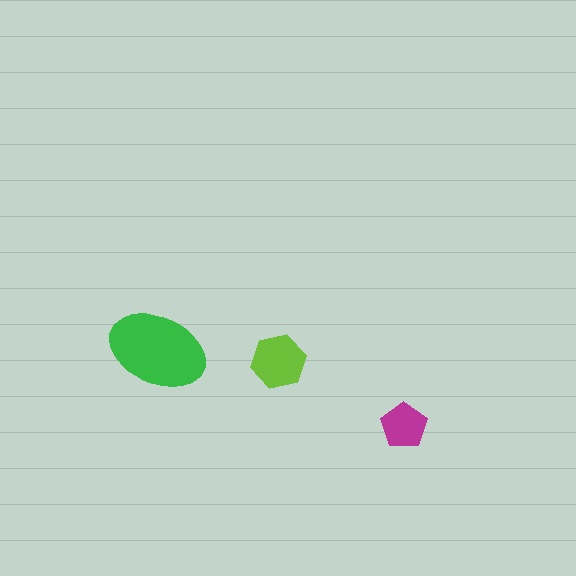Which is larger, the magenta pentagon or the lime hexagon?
The lime hexagon.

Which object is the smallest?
The magenta pentagon.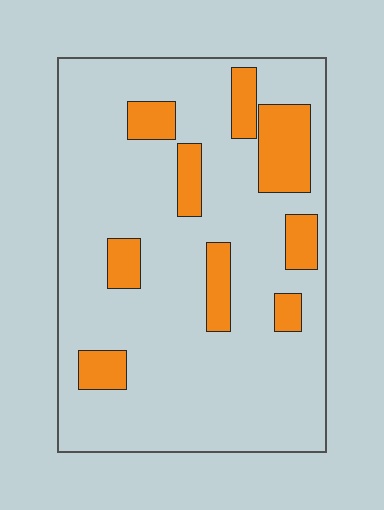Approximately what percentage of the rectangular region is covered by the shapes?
Approximately 20%.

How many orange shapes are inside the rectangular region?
9.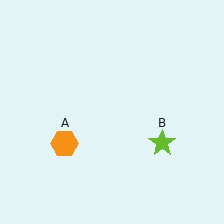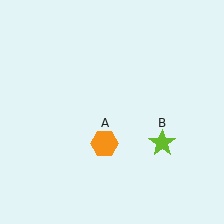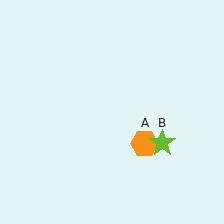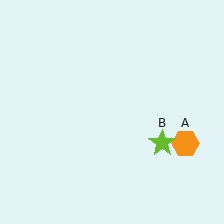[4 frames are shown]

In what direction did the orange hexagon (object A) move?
The orange hexagon (object A) moved right.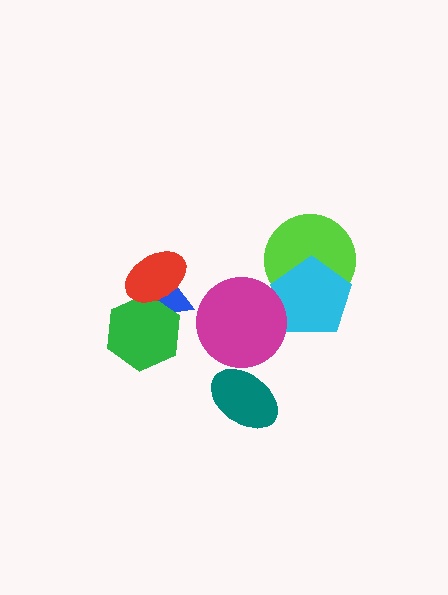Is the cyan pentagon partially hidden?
Yes, it is partially covered by another shape.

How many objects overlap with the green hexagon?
2 objects overlap with the green hexagon.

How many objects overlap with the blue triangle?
2 objects overlap with the blue triangle.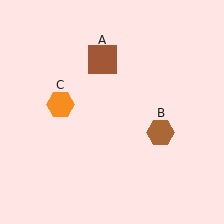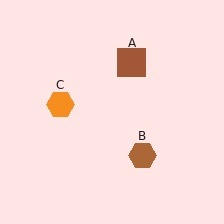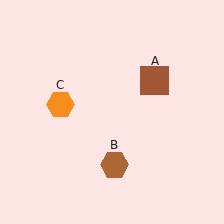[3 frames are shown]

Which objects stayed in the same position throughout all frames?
Orange hexagon (object C) remained stationary.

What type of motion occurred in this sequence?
The brown square (object A), brown hexagon (object B) rotated clockwise around the center of the scene.